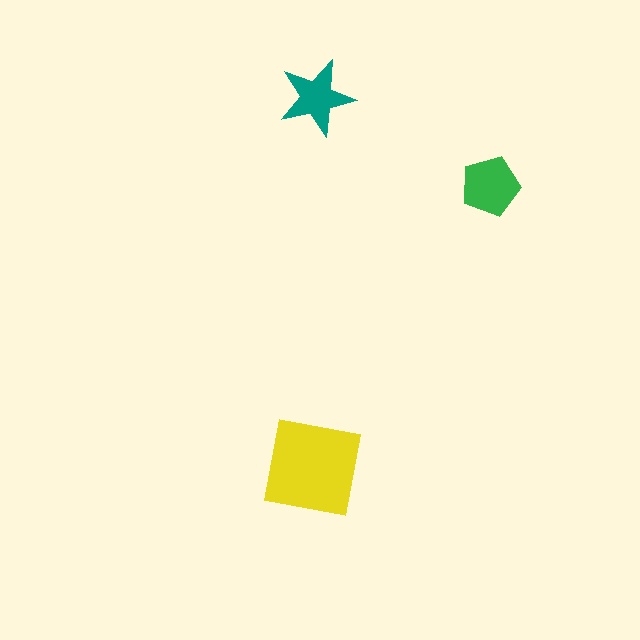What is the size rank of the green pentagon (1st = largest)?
2nd.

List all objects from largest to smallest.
The yellow square, the green pentagon, the teal star.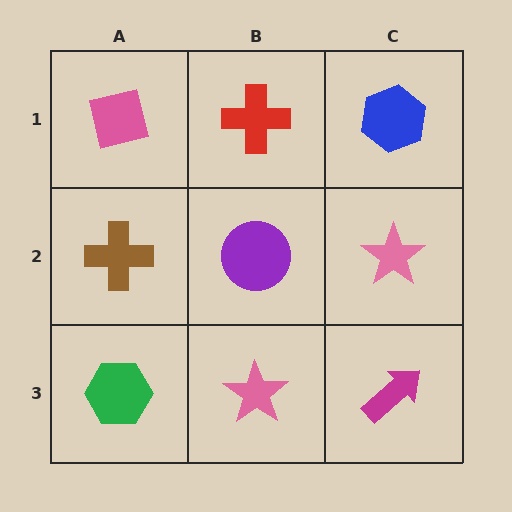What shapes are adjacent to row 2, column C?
A blue hexagon (row 1, column C), a magenta arrow (row 3, column C), a purple circle (row 2, column B).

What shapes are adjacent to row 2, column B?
A red cross (row 1, column B), a pink star (row 3, column B), a brown cross (row 2, column A), a pink star (row 2, column C).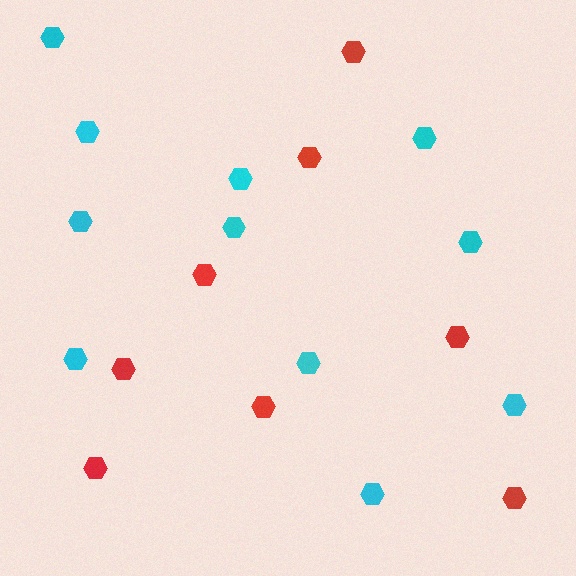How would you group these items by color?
There are 2 groups: one group of red hexagons (8) and one group of cyan hexagons (11).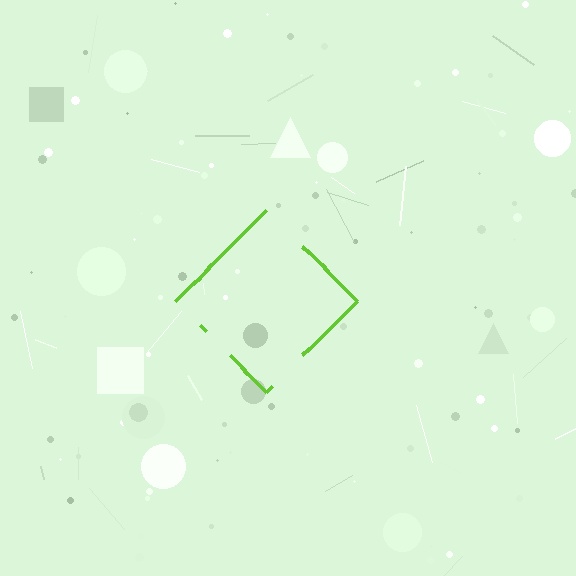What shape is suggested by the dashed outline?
The dashed outline suggests a diamond.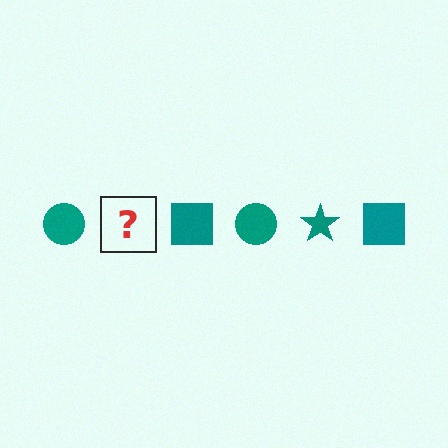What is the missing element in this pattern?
The missing element is a teal star.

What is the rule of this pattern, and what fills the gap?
The rule is that the pattern cycles through circle, star, square shapes in teal. The gap should be filled with a teal star.